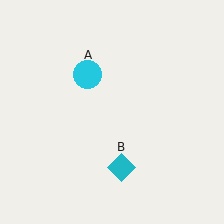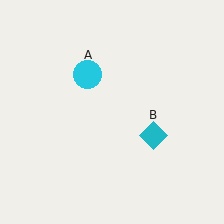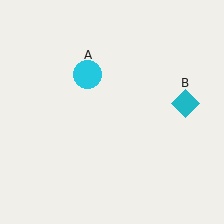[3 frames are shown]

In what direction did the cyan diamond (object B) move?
The cyan diamond (object B) moved up and to the right.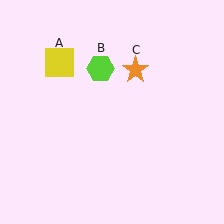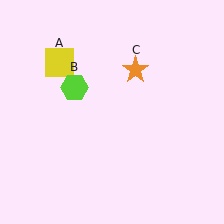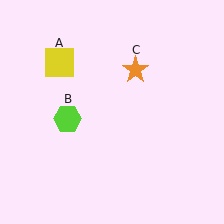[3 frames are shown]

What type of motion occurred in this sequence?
The lime hexagon (object B) rotated counterclockwise around the center of the scene.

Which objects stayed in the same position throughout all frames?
Yellow square (object A) and orange star (object C) remained stationary.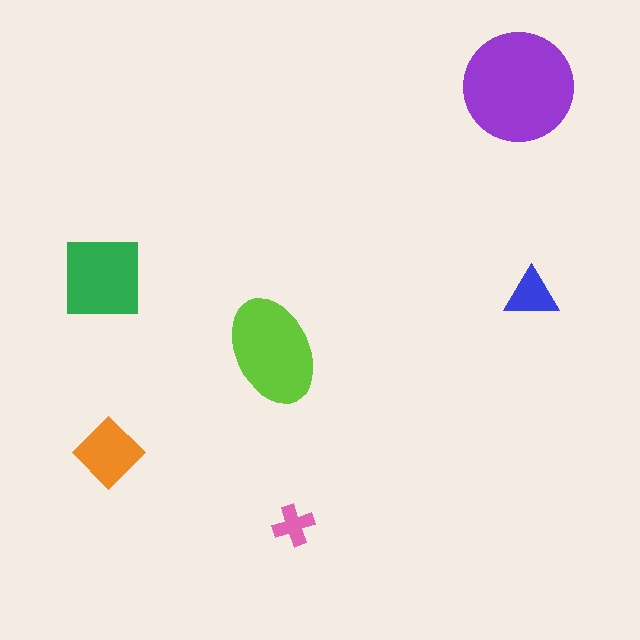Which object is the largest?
The purple circle.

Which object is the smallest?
The pink cross.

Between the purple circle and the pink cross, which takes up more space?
The purple circle.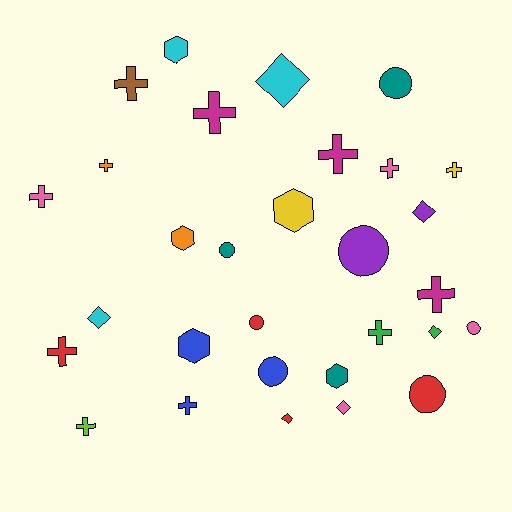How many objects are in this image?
There are 30 objects.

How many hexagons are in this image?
There are 5 hexagons.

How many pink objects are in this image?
There are 4 pink objects.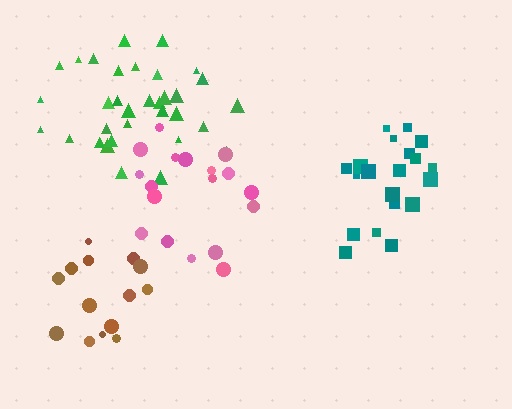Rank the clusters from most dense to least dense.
green, pink, teal, brown.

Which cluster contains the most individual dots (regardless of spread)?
Green (35).